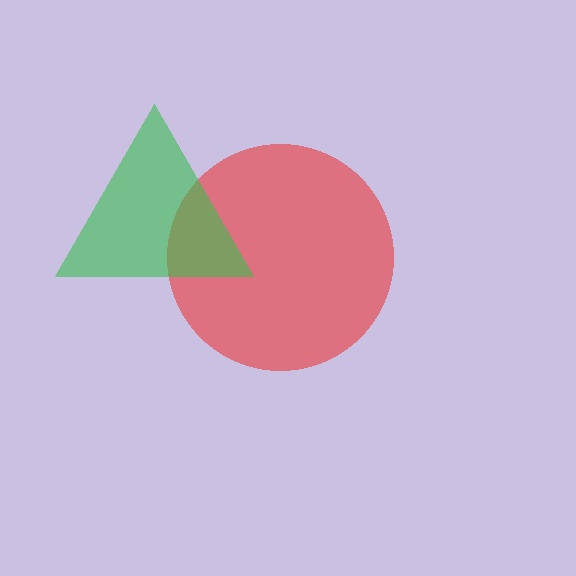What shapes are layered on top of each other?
The layered shapes are: a red circle, a green triangle.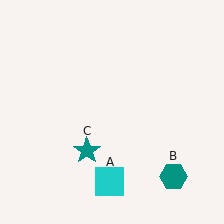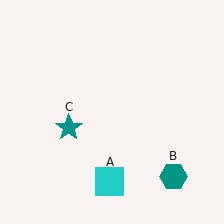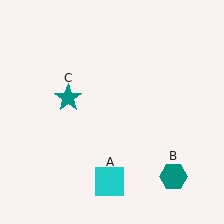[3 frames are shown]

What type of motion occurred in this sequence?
The teal star (object C) rotated clockwise around the center of the scene.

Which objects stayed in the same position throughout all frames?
Cyan square (object A) and teal hexagon (object B) remained stationary.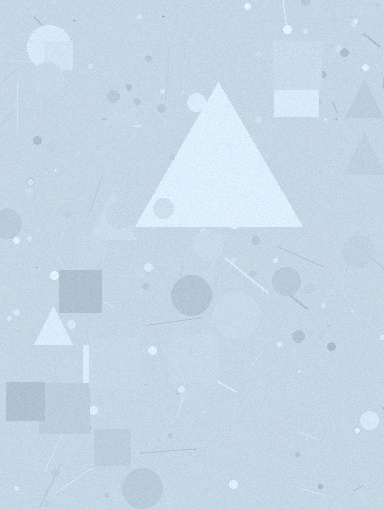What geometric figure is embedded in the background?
A triangle is embedded in the background.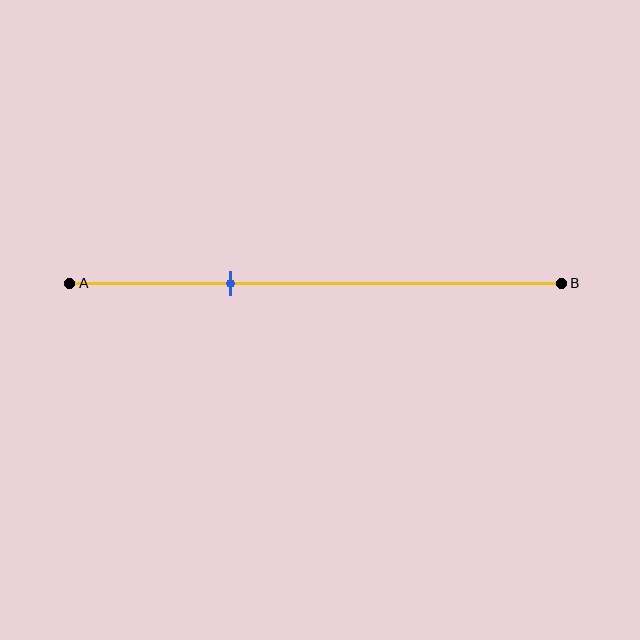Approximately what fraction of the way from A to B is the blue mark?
The blue mark is approximately 35% of the way from A to B.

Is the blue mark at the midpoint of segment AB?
No, the mark is at about 35% from A, not at the 50% midpoint.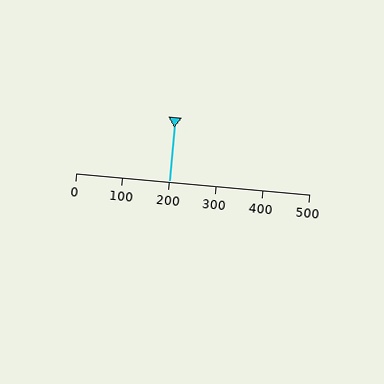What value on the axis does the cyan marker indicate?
The marker indicates approximately 200.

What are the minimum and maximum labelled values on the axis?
The axis runs from 0 to 500.